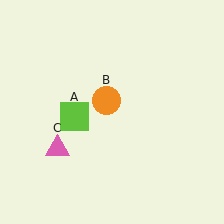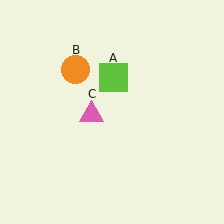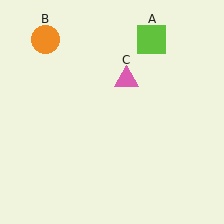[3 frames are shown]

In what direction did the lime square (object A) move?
The lime square (object A) moved up and to the right.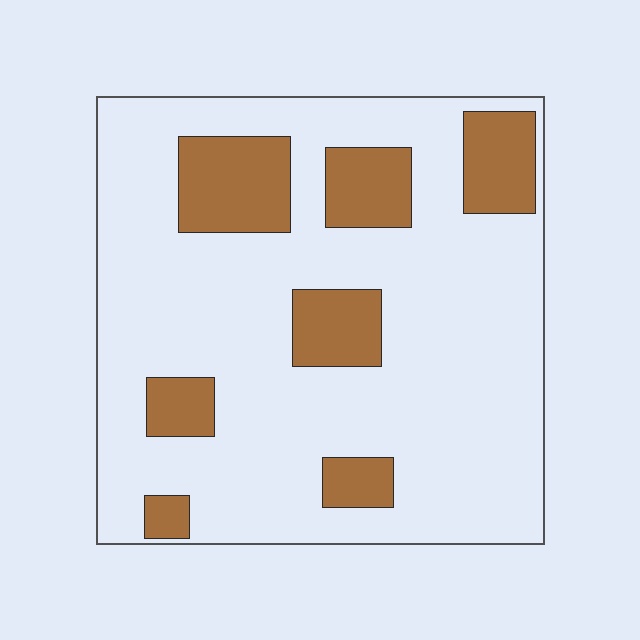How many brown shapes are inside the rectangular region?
7.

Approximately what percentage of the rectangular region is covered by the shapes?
Approximately 20%.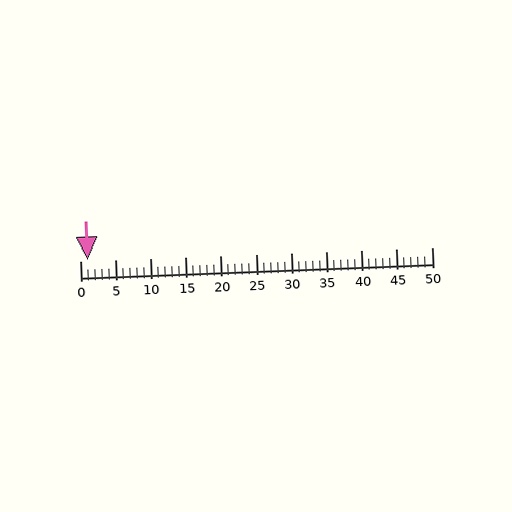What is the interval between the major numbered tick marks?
The major tick marks are spaced 5 units apart.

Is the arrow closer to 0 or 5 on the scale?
The arrow is closer to 0.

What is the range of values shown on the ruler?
The ruler shows values from 0 to 50.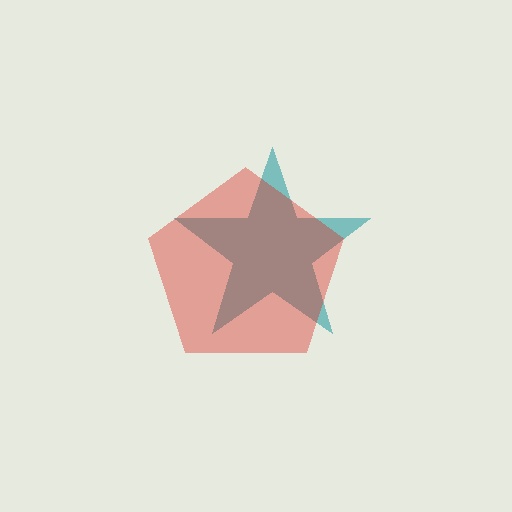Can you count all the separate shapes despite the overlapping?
Yes, there are 2 separate shapes.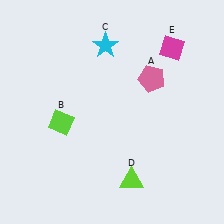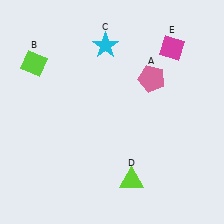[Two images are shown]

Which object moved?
The lime diamond (B) moved up.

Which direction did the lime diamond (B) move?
The lime diamond (B) moved up.